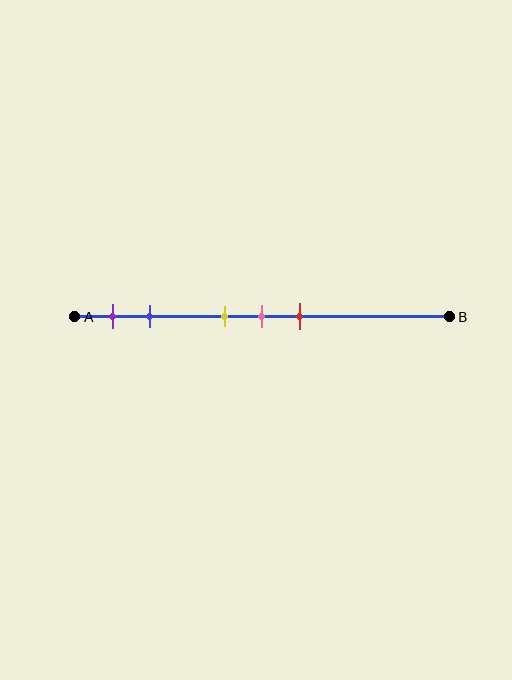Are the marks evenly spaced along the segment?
No, the marks are not evenly spaced.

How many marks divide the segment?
There are 5 marks dividing the segment.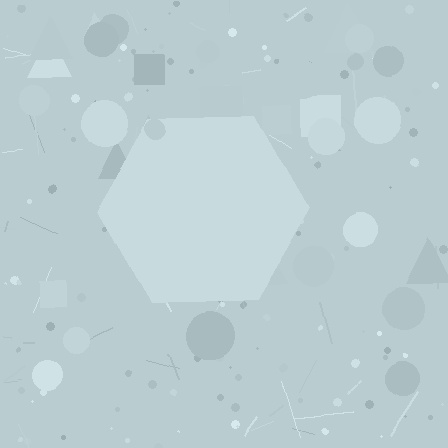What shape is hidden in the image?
A hexagon is hidden in the image.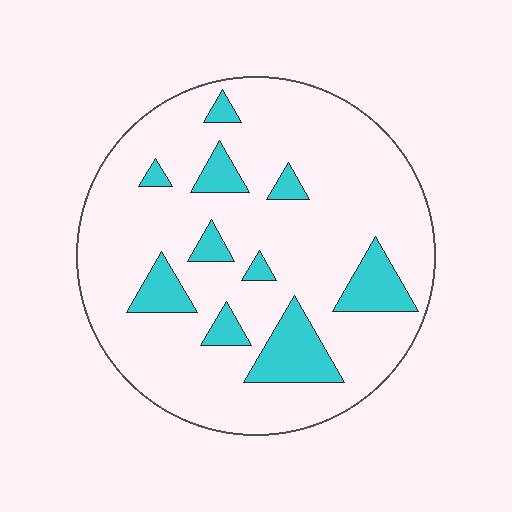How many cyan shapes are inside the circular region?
10.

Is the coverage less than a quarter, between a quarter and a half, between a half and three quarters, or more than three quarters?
Less than a quarter.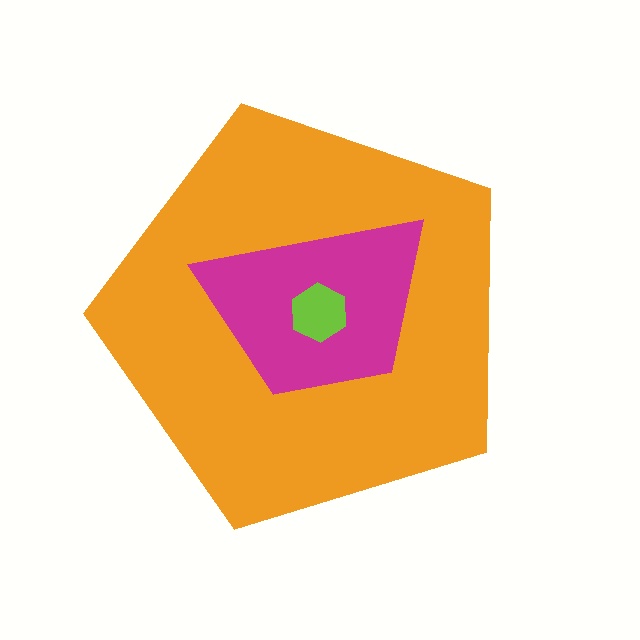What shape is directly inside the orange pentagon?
The magenta trapezoid.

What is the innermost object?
The lime hexagon.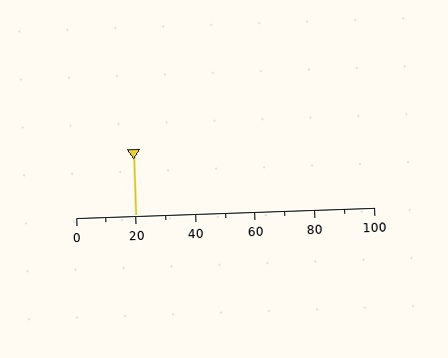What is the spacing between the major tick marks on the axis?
The major ticks are spaced 20 apart.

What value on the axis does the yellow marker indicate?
The marker indicates approximately 20.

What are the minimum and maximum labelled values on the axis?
The axis runs from 0 to 100.